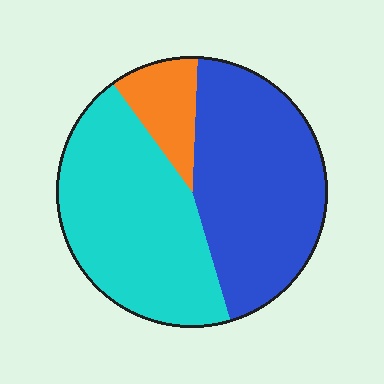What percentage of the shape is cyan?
Cyan takes up between a third and a half of the shape.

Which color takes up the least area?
Orange, at roughly 10%.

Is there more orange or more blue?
Blue.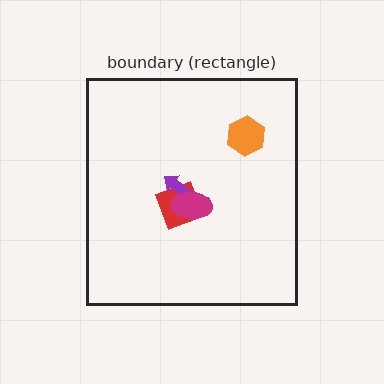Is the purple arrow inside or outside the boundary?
Inside.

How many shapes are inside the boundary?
4 inside, 0 outside.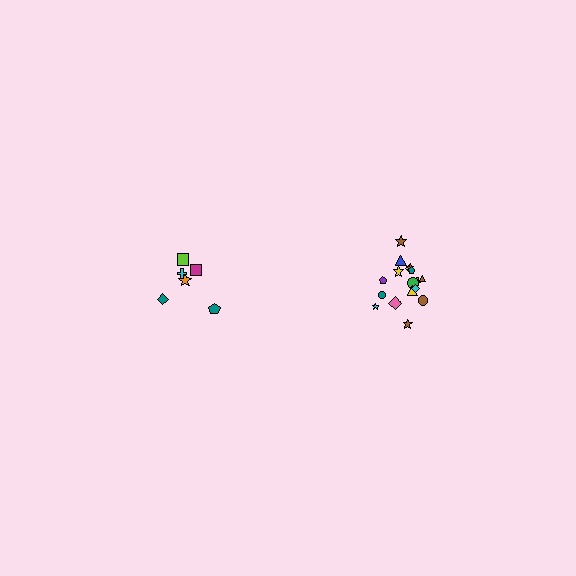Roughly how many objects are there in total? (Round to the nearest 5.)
Roughly 25 objects in total.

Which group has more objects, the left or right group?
The right group.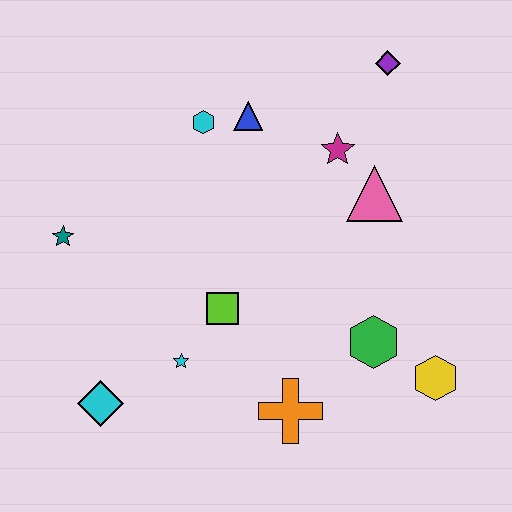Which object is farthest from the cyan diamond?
The purple diamond is farthest from the cyan diamond.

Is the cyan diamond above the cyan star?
No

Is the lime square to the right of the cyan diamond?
Yes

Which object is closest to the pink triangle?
The magenta star is closest to the pink triangle.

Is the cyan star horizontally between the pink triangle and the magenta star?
No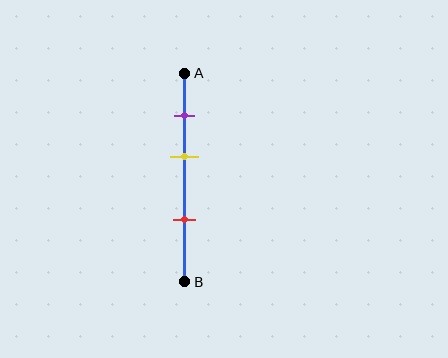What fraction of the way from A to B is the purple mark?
The purple mark is approximately 20% (0.2) of the way from A to B.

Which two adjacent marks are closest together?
The purple and yellow marks are the closest adjacent pair.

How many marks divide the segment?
There are 3 marks dividing the segment.